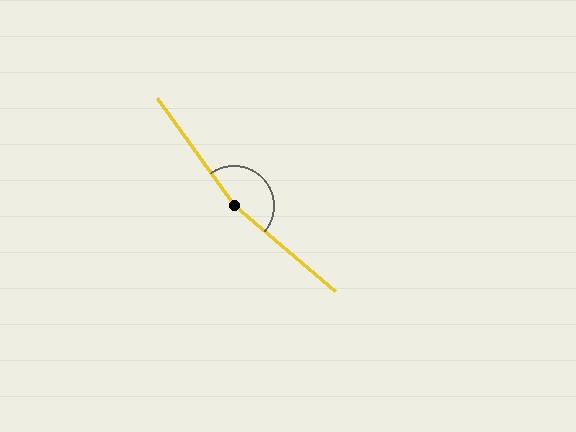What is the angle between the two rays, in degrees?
Approximately 166 degrees.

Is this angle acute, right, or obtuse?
It is obtuse.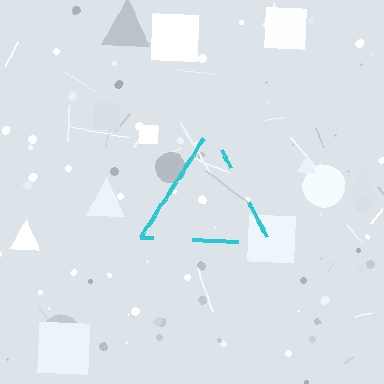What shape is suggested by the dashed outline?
The dashed outline suggests a triangle.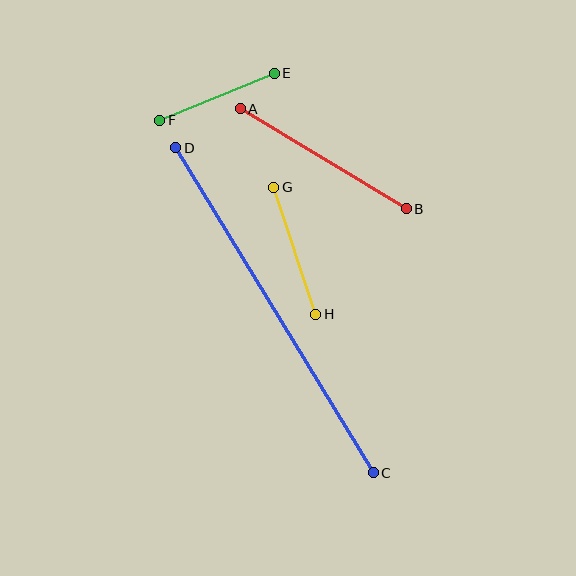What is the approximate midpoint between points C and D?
The midpoint is at approximately (275, 310) pixels.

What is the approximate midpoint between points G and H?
The midpoint is at approximately (295, 251) pixels.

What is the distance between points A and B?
The distance is approximately 194 pixels.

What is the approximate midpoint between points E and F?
The midpoint is at approximately (217, 97) pixels.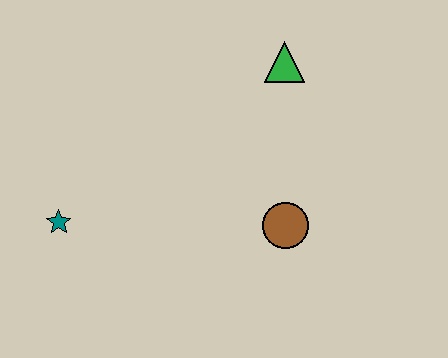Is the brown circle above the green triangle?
No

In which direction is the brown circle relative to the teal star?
The brown circle is to the right of the teal star.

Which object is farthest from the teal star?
The green triangle is farthest from the teal star.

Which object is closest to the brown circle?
The green triangle is closest to the brown circle.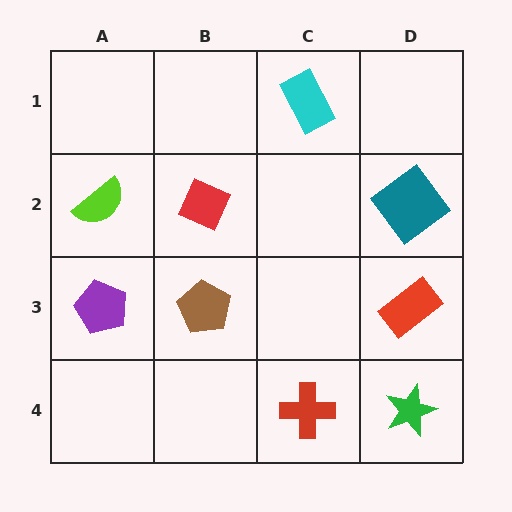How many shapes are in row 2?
3 shapes.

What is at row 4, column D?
A green star.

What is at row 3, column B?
A brown pentagon.